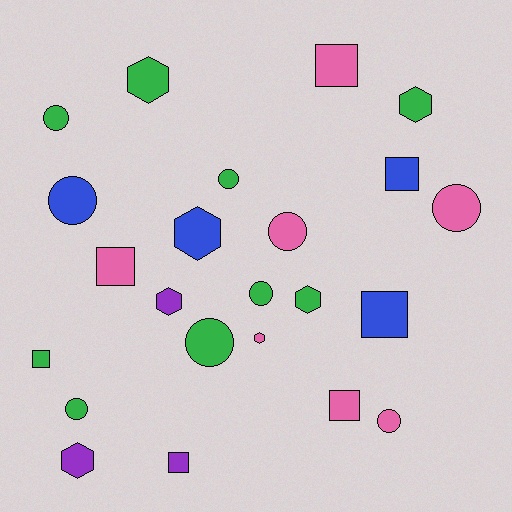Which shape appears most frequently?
Circle, with 9 objects.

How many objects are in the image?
There are 23 objects.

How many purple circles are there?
There are no purple circles.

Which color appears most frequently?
Green, with 9 objects.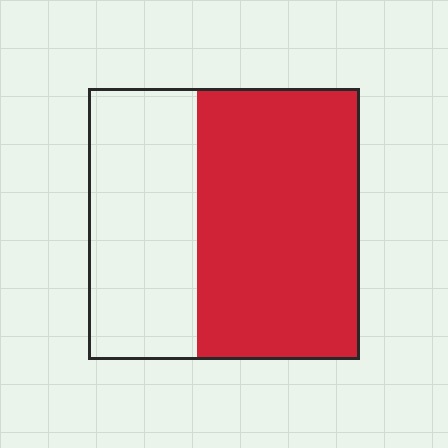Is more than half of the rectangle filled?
Yes.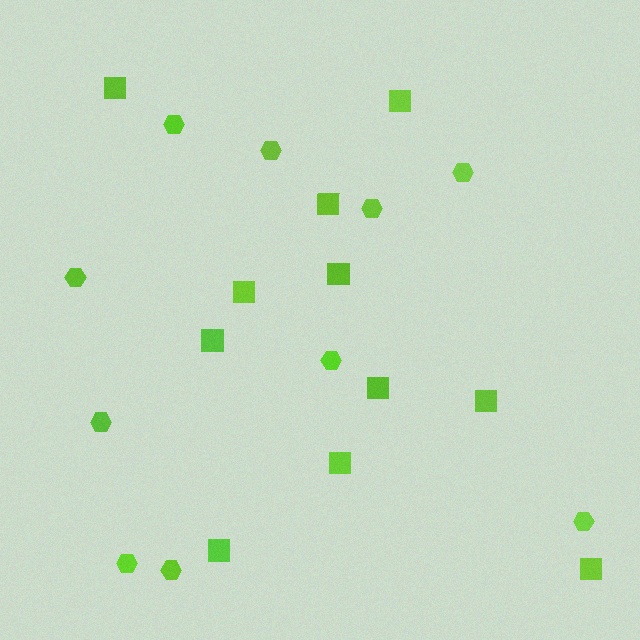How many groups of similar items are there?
There are 2 groups: one group of hexagons (10) and one group of squares (11).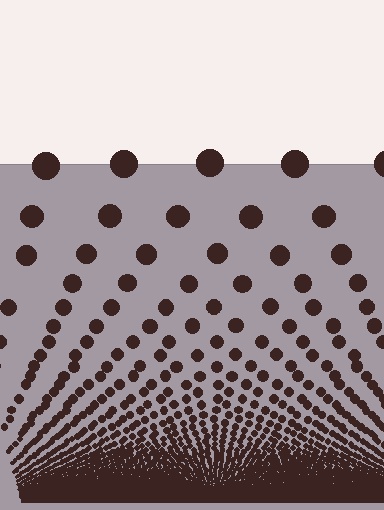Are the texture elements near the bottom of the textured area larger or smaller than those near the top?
Smaller. The gradient is inverted — elements near the bottom are smaller and denser.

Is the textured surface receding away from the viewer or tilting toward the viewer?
The surface appears to tilt toward the viewer. Texture elements get larger and sparser toward the top.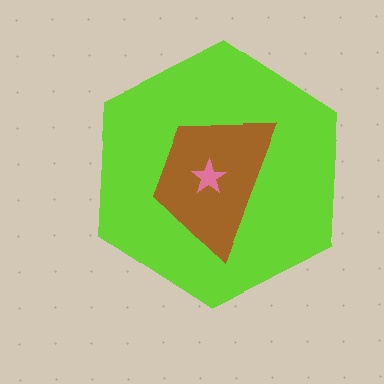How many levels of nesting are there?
3.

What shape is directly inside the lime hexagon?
The brown trapezoid.